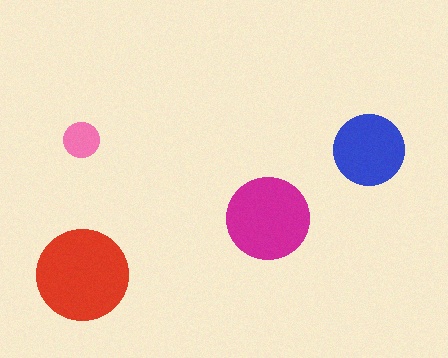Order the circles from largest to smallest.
the red one, the magenta one, the blue one, the pink one.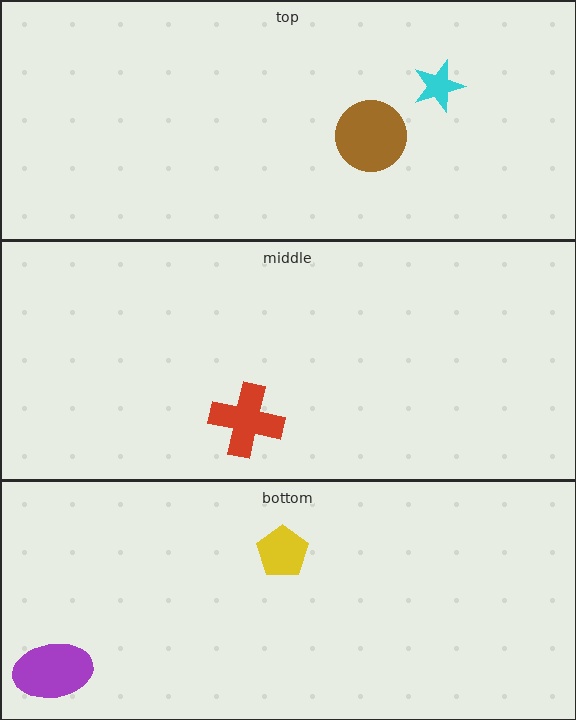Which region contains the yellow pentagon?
The bottom region.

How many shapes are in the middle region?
1.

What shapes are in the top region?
The brown circle, the cyan star.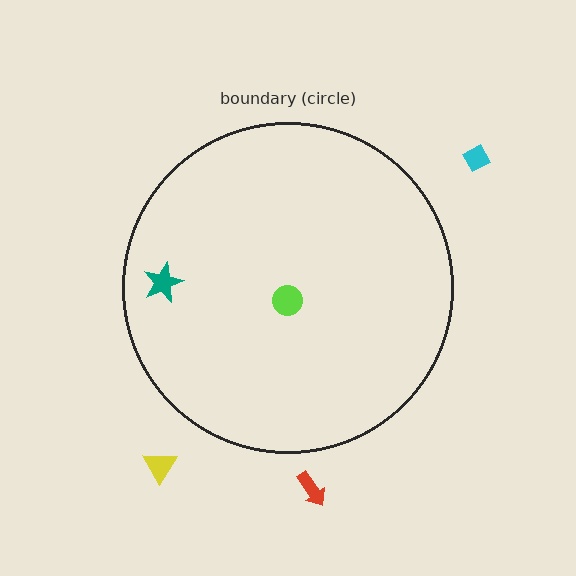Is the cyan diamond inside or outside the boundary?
Outside.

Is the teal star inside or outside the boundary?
Inside.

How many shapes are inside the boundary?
2 inside, 3 outside.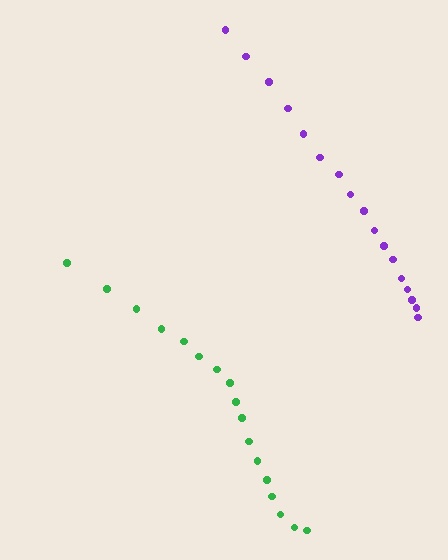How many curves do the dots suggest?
There are 2 distinct paths.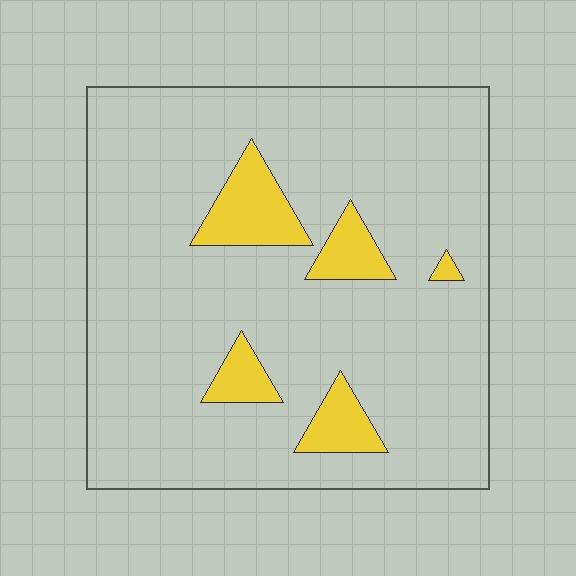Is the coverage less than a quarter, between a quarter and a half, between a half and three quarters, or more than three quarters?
Less than a quarter.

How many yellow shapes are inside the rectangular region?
5.